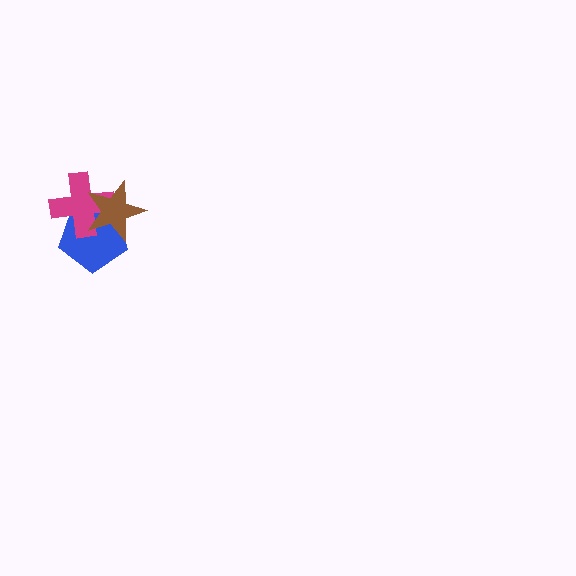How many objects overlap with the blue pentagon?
2 objects overlap with the blue pentagon.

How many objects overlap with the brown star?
2 objects overlap with the brown star.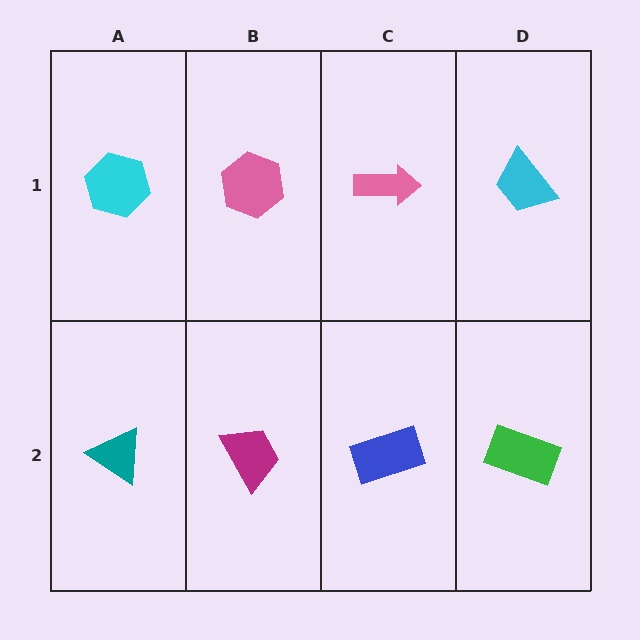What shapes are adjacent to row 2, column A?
A cyan hexagon (row 1, column A), a magenta trapezoid (row 2, column B).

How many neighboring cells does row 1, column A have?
2.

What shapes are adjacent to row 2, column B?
A pink hexagon (row 1, column B), a teal triangle (row 2, column A), a blue rectangle (row 2, column C).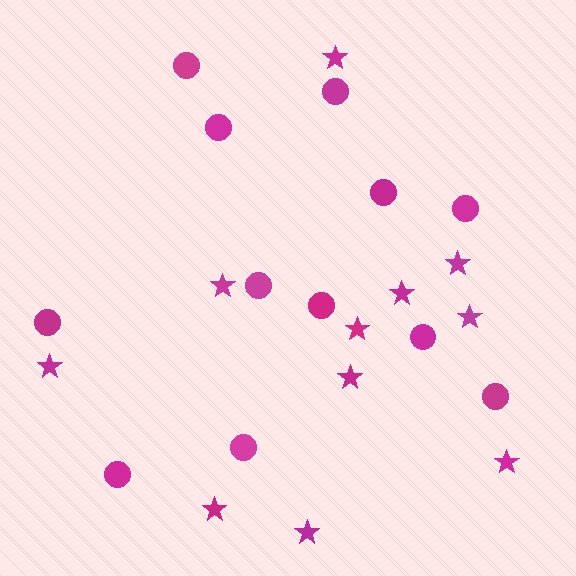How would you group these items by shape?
There are 2 groups: one group of circles (12) and one group of stars (11).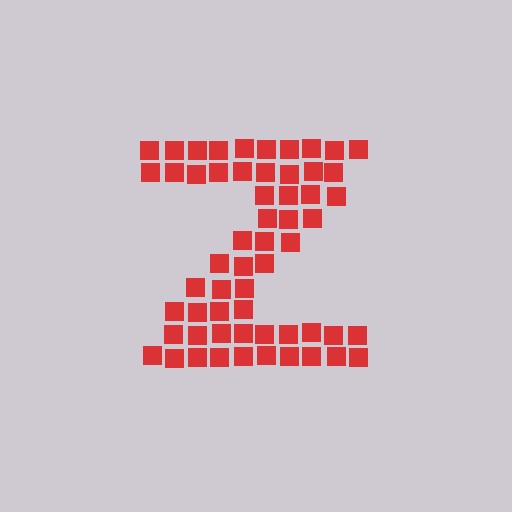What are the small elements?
The small elements are squares.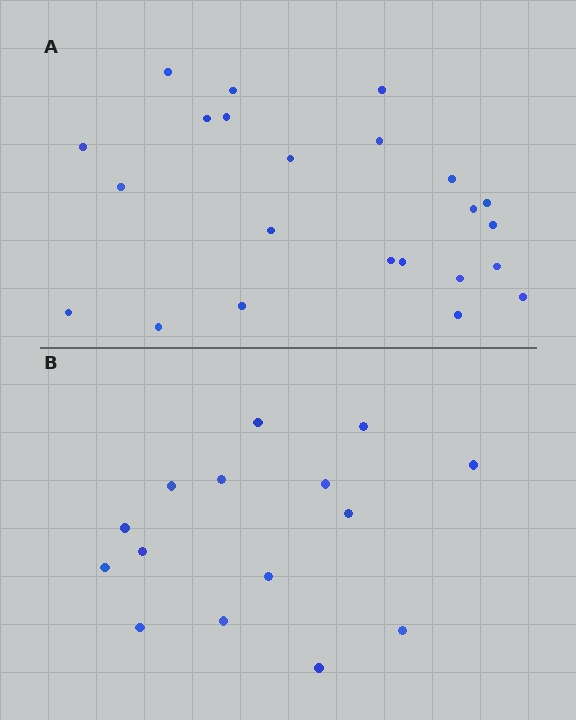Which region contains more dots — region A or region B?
Region A (the top region) has more dots.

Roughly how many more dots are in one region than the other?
Region A has roughly 8 or so more dots than region B.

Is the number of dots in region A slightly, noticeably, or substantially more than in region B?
Region A has substantially more. The ratio is roughly 1.5 to 1.